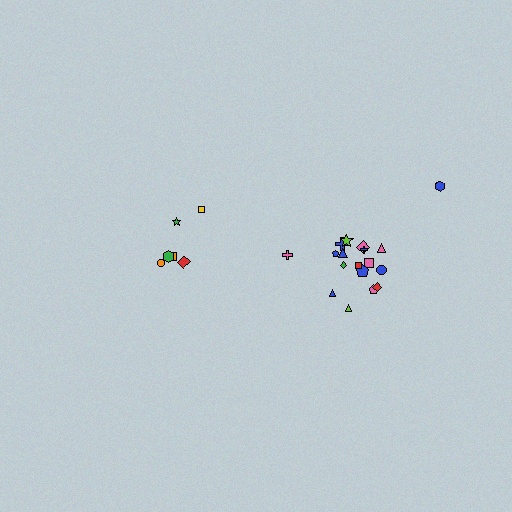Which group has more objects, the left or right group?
The right group.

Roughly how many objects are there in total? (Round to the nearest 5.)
Roughly 25 objects in total.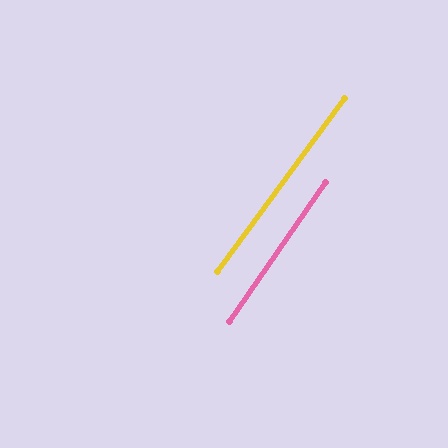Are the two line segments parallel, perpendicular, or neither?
Parallel — their directions differ by only 1.5°.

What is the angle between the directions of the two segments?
Approximately 2 degrees.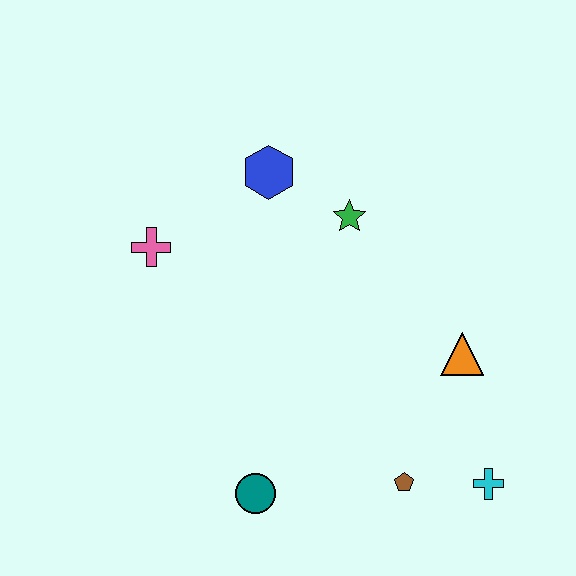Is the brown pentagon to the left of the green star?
No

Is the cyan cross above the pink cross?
No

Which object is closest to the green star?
The blue hexagon is closest to the green star.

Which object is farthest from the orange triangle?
The pink cross is farthest from the orange triangle.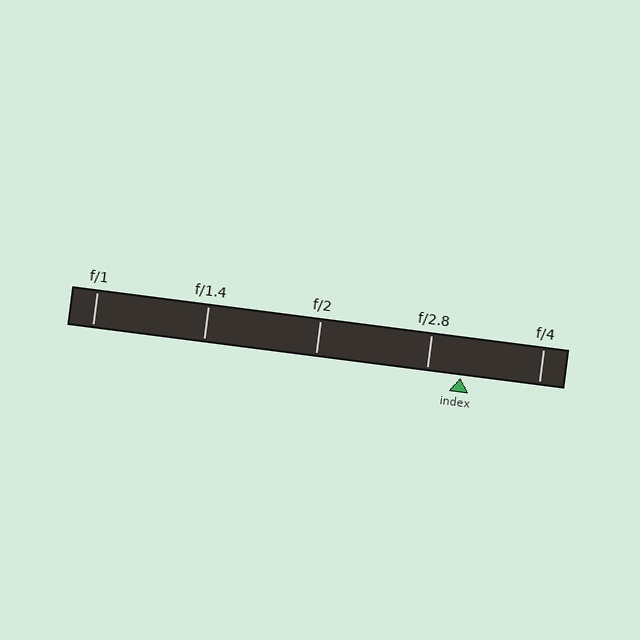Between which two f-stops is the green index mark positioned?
The index mark is between f/2.8 and f/4.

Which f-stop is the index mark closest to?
The index mark is closest to f/2.8.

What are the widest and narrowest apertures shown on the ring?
The widest aperture shown is f/1 and the narrowest is f/4.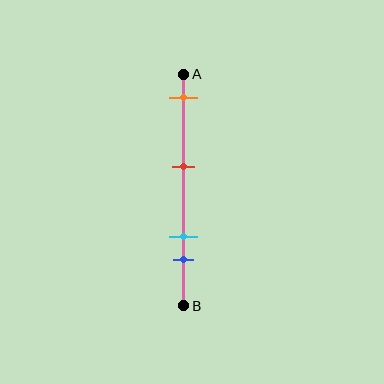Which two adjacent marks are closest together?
The cyan and blue marks are the closest adjacent pair.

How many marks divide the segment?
There are 4 marks dividing the segment.